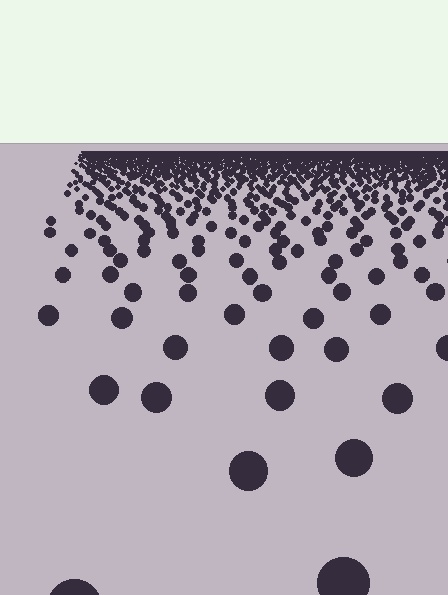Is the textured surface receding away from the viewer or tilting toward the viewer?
The surface is receding away from the viewer. Texture elements get smaller and denser toward the top.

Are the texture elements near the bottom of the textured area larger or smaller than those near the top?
Larger. Near the bottom, elements are closer to the viewer and appear at a bigger on-screen size.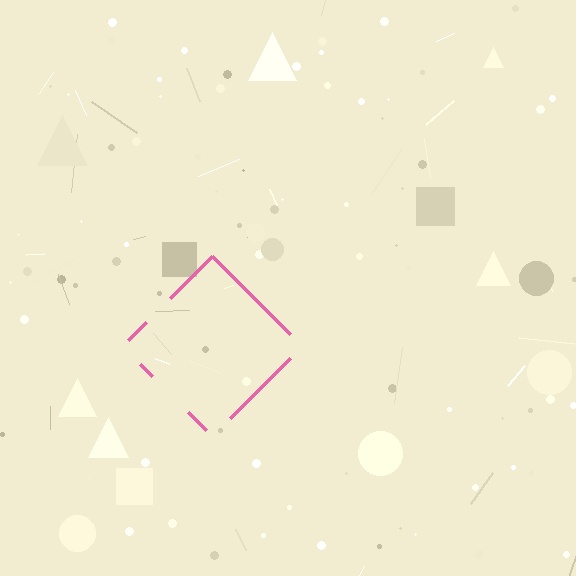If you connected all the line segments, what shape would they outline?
They would outline a diamond.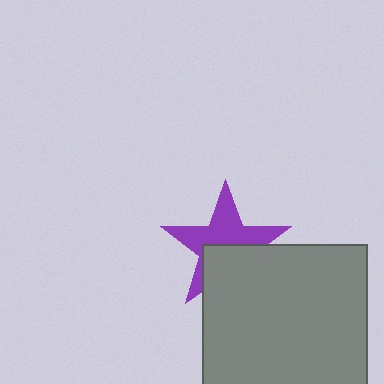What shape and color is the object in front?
The object in front is a gray square.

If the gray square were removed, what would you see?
You would see the complete purple star.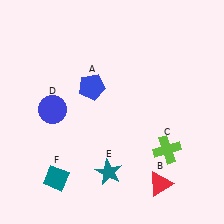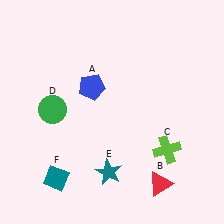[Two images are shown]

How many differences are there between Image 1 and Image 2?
There is 1 difference between the two images.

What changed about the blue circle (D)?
In Image 1, D is blue. In Image 2, it changed to green.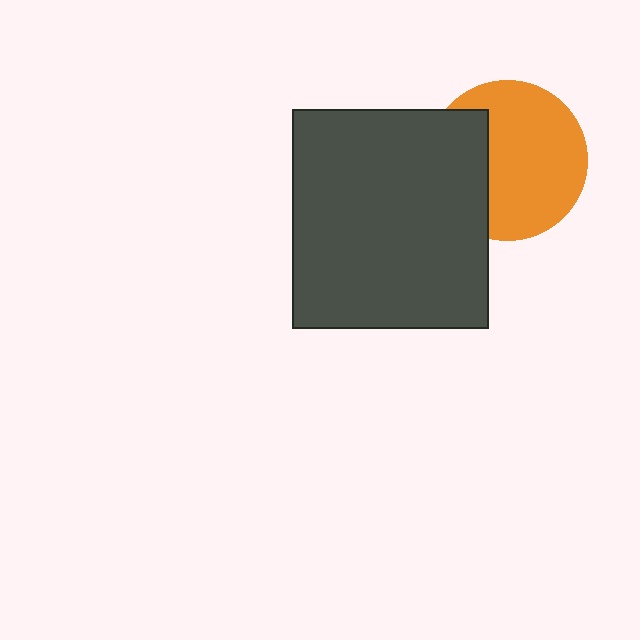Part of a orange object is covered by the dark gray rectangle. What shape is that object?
It is a circle.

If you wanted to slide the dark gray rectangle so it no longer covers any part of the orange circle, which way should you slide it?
Slide it left — that is the most direct way to separate the two shapes.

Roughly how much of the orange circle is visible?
Most of it is visible (roughly 68%).